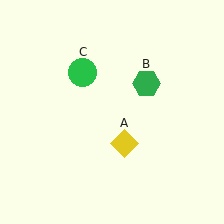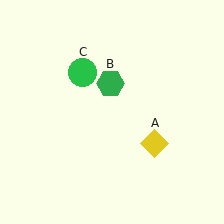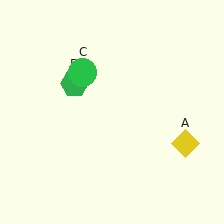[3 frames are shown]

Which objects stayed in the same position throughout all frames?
Green circle (object C) remained stationary.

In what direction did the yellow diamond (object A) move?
The yellow diamond (object A) moved right.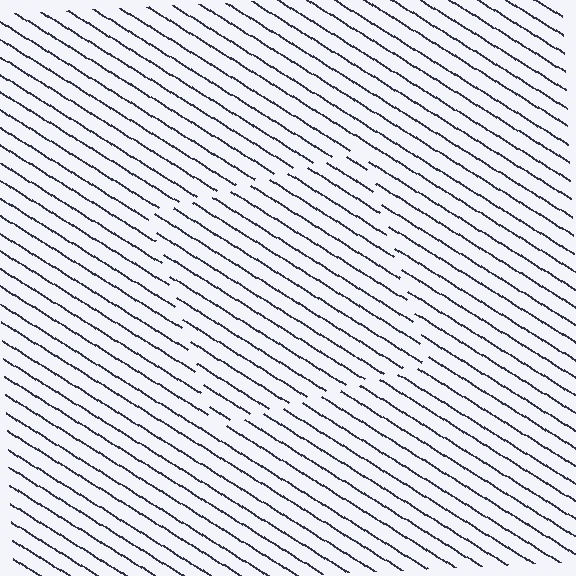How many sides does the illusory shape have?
4 sides — the line-ends trace a square.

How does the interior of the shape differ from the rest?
The interior of the shape contains the same grating, shifted by half a period — the contour is defined by the phase discontinuity where line-ends from the inner and outer gratings abut.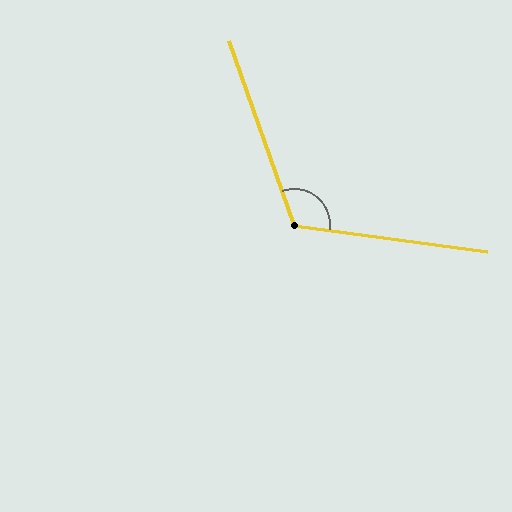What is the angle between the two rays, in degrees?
Approximately 118 degrees.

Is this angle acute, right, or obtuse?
It is obtuse.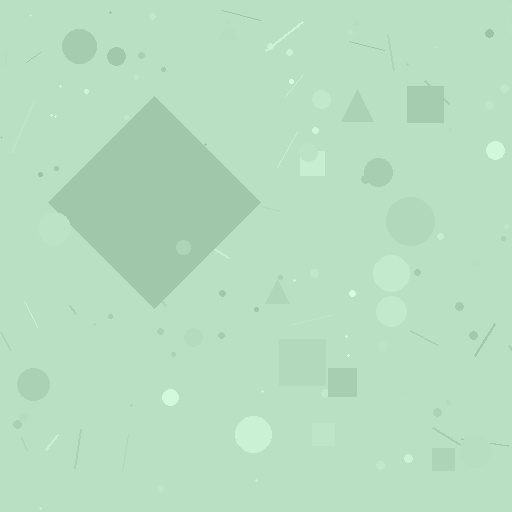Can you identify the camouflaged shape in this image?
The camouflaged shape is a diamond.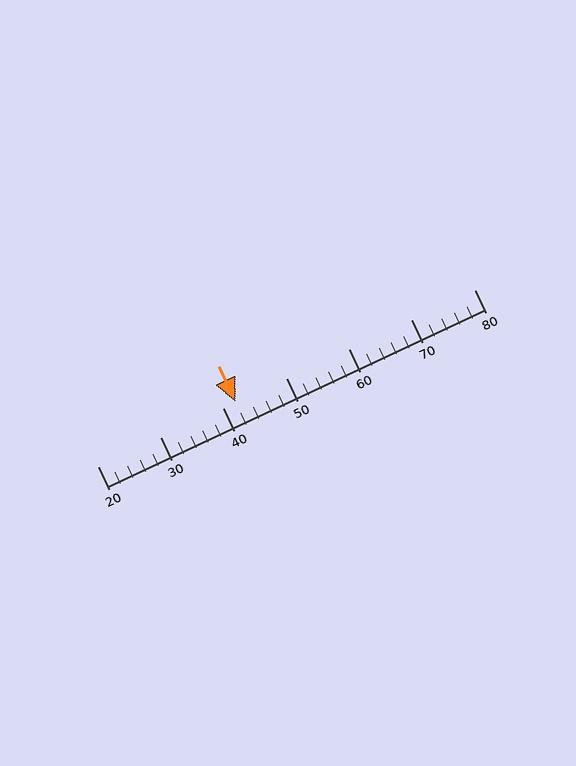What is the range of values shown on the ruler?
The ruler shows values from 20 to 80.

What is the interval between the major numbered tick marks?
The major tick marks are spaced 10 units apart.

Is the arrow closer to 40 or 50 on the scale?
The arrow is closer to 40.